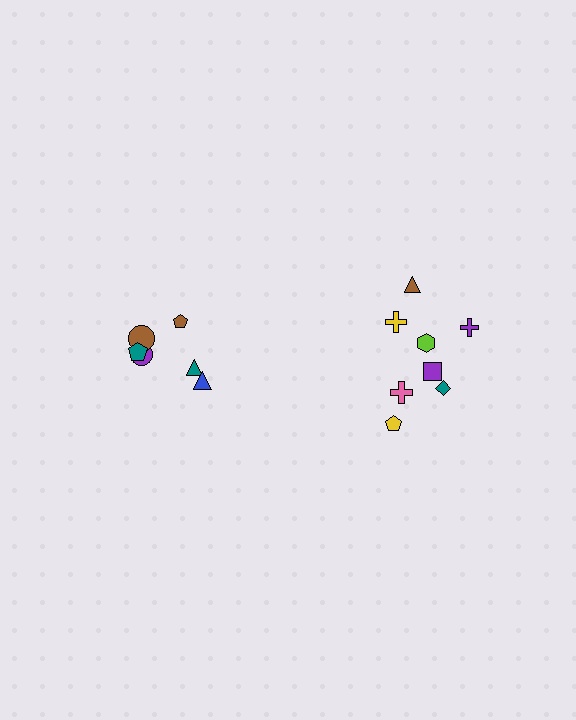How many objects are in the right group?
There are 8 objects.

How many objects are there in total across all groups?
There are 14 objects.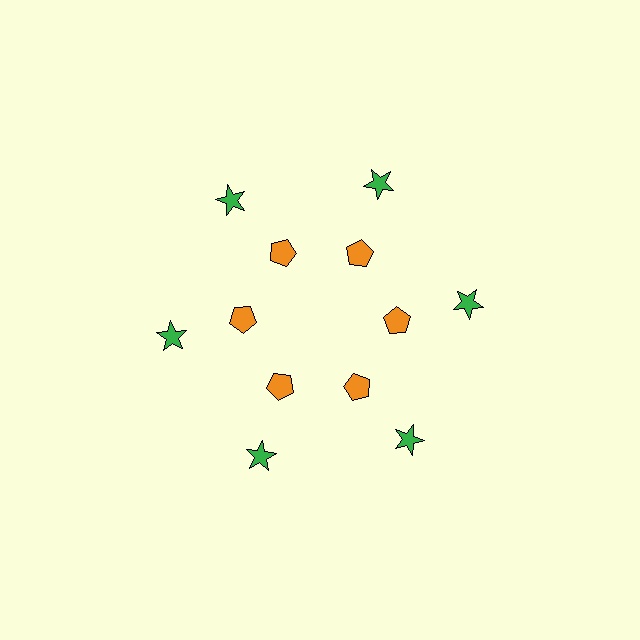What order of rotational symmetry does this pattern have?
This pattern has 6-fold rotational symmetry.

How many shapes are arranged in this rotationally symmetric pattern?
There are 12 shapes, arranged in 6 groups of 2.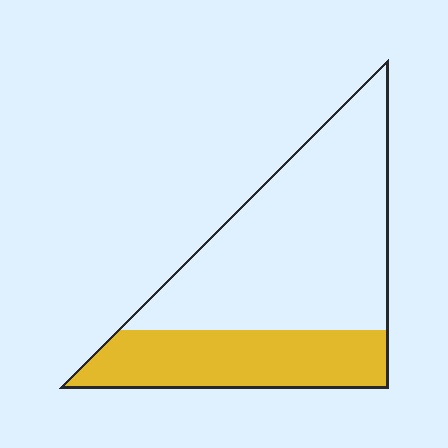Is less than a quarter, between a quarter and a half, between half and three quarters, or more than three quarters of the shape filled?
Between a quarter and a half.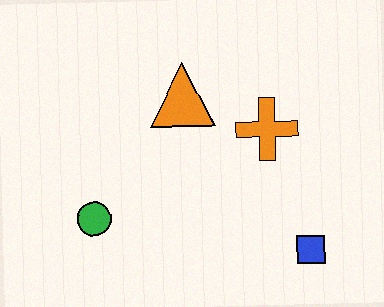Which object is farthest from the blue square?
The green circle is farthest from the blue square.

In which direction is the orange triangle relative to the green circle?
The orange triangle is above the green circle.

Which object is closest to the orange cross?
The orange triangle is closest to the orange cross.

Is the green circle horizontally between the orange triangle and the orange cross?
No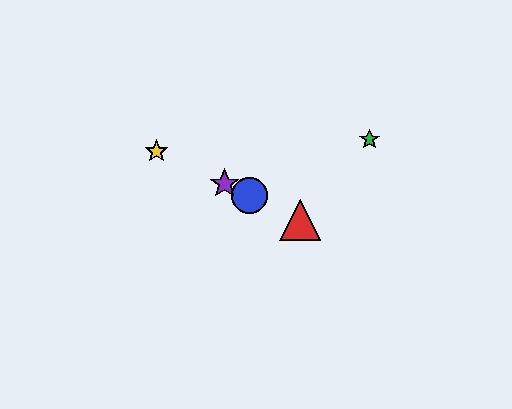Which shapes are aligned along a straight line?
The red triangle, the blue circle, the yellow star, the purple star are aligned along a straight line.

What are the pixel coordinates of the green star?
The green star is at (370, 140).